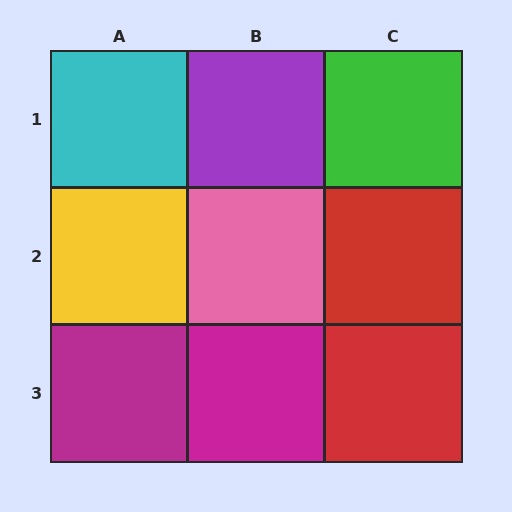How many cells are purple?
1 cell is purple.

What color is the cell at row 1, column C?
Green.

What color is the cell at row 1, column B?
Purple.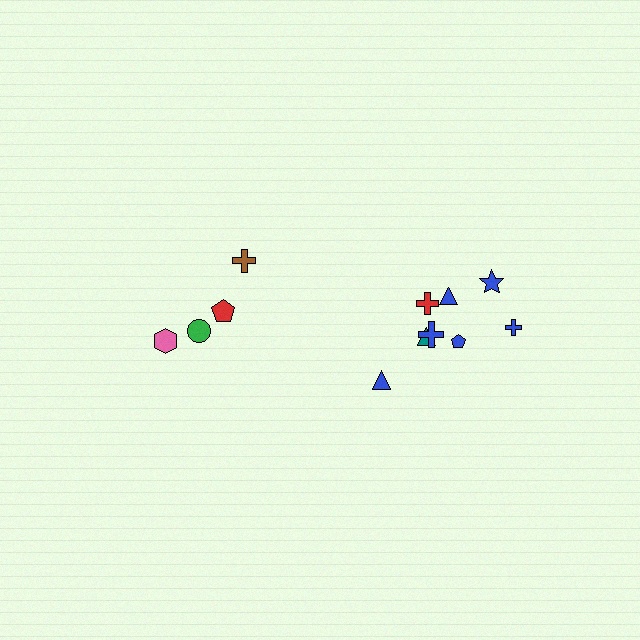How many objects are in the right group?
There are 8 objects.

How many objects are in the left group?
There are 4 objects.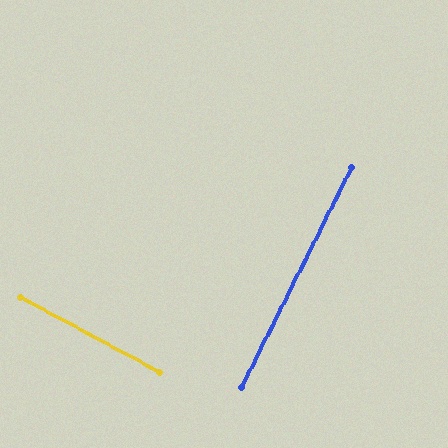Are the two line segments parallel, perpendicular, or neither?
Perpendicular — they meet at approximately 88°.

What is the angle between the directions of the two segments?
Approximately 88 degrees.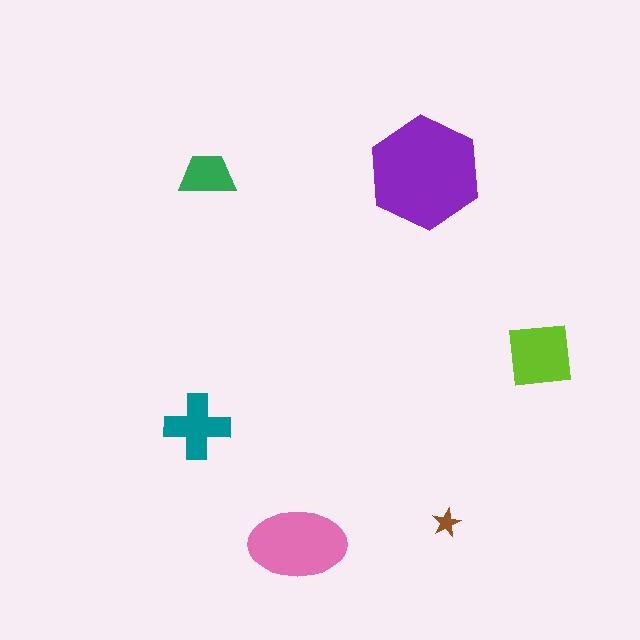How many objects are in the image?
There are 6 objects in the image.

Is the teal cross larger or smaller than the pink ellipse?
Smaller.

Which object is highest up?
The purple hexagon is topmost.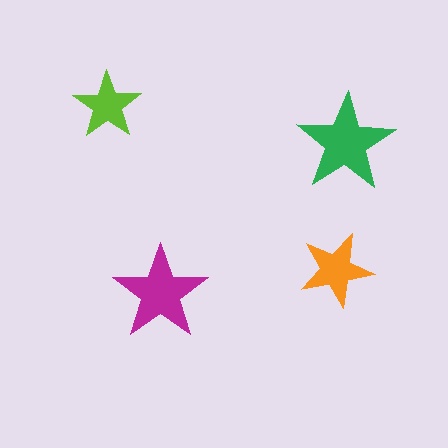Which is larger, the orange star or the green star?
The green one.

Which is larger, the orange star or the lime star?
The orange one.